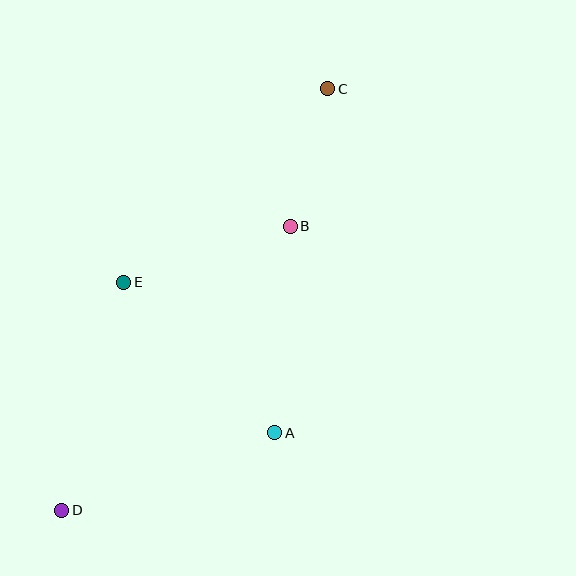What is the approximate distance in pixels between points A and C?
The distance between A and C is approximately 348 pixels.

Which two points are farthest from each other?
Points C and D are farthest from each other.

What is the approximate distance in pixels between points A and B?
The distance between A and B is approximately 207 pixels.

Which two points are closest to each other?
Points B and C are closest to each other.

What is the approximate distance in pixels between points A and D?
The distance between A and D is approximately 227 pixels.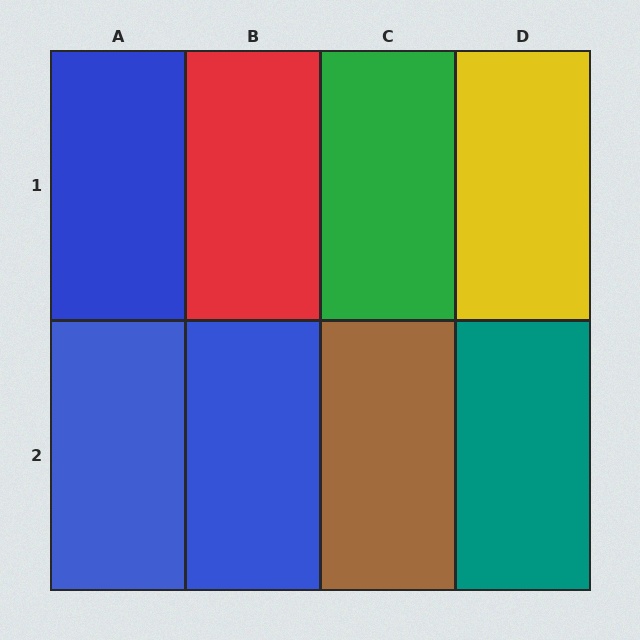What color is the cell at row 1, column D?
Yellow.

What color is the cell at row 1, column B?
Red.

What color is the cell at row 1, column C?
Green.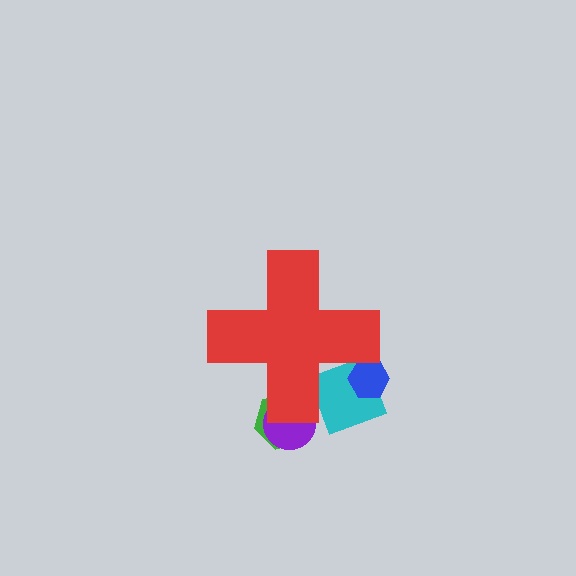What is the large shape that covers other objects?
A red cross.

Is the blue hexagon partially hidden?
Yes, the blue hexagon is partially hidden behind the red cross.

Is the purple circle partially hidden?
Yes, the purple circle is partially hidden behind the red cross.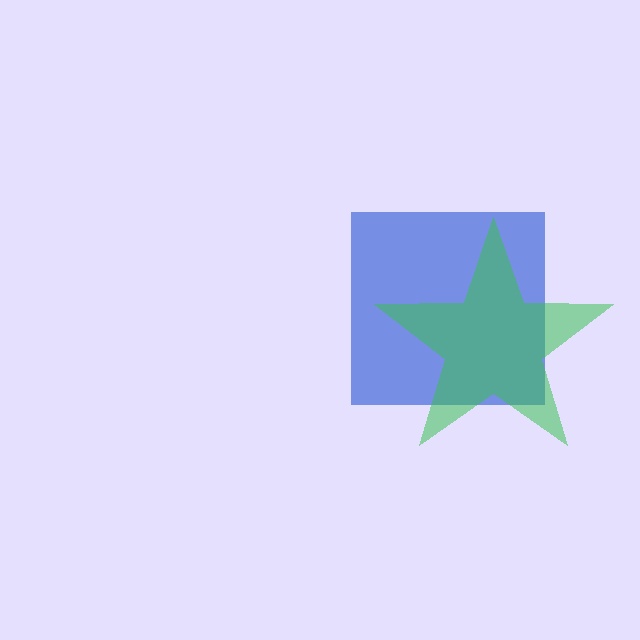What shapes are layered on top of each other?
The layered shapes are: a blue square, a green star.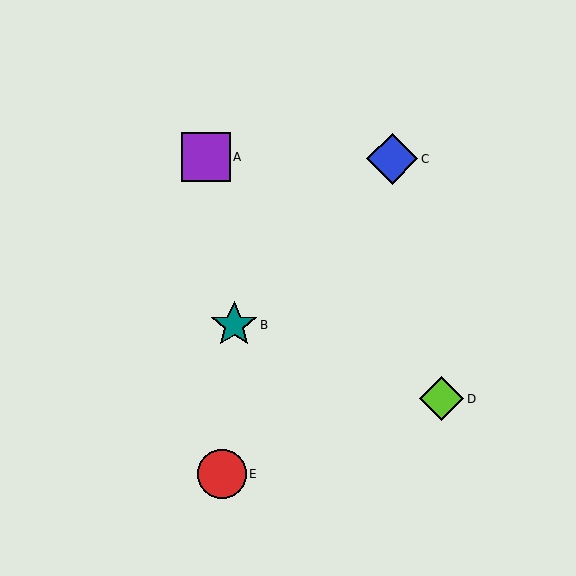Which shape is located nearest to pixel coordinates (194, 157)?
The purple square (labeled A) at (206, 157) is nearest to that location.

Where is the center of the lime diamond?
The center of the lime diamond is at (442, 399).